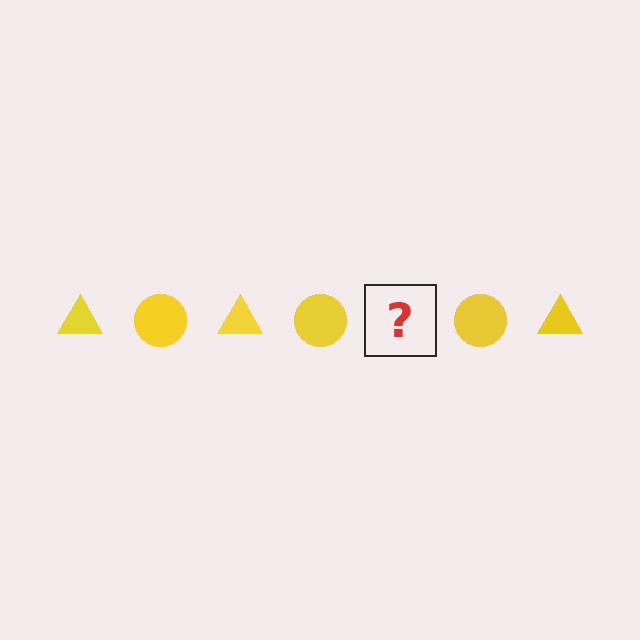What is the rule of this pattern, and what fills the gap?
The rule is that the pattern cycles through triangle, circle shapes in yellow. The gap should be filled with a yellow triangle.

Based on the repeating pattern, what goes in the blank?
The blank should be a yellow triangle.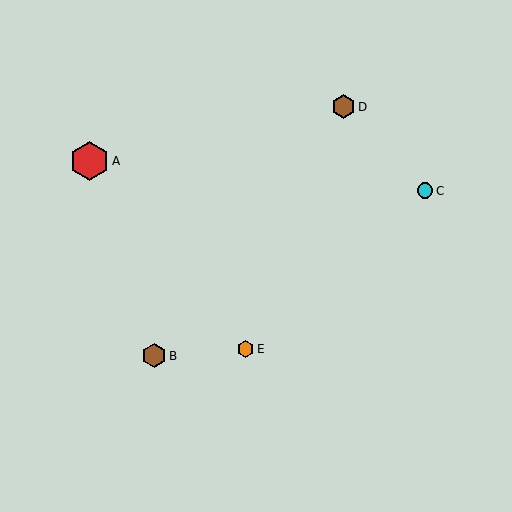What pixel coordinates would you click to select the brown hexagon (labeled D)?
Click at (343, 107) to select the brown hexagon D.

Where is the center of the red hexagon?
The center of the red hexagon is at (90, 161).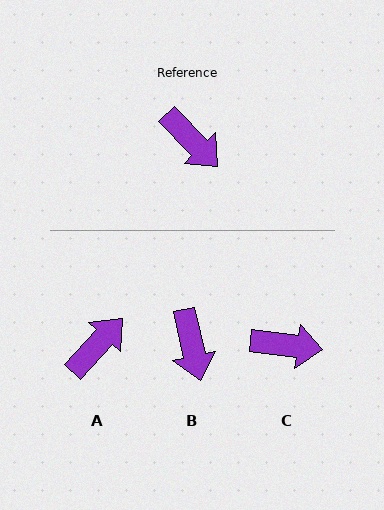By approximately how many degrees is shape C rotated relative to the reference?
Approximately 38 degrees counter-clockwise.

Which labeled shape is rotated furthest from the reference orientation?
A, about 93 degrees away.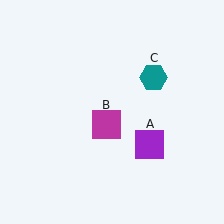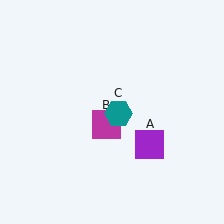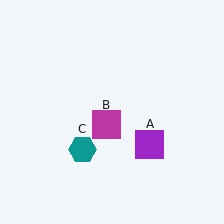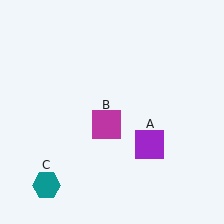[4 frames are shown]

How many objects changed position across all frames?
1 object changed position: teal hexagon (object C).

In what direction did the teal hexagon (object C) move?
The teal hexagon (object C) moved down and to the left.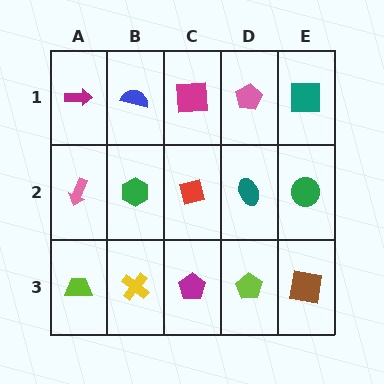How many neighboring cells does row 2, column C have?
4.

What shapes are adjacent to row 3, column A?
A pink arrow (row 2, column A), a yellow cross (row 3, column B).